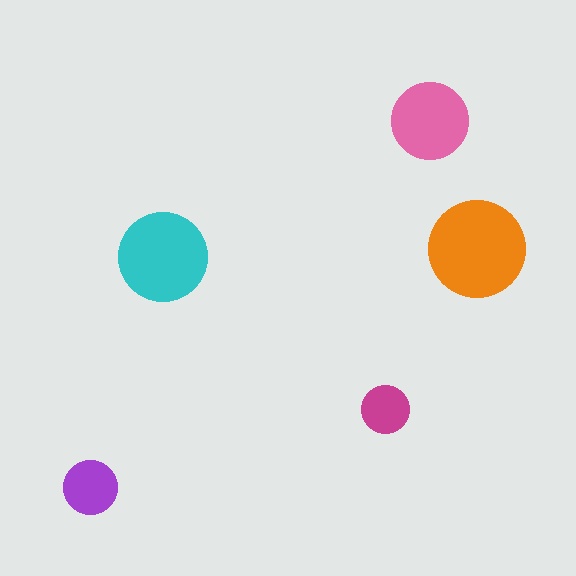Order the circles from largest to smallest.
the orange one, the cyan one, the pink one, the purple one, the magenta one.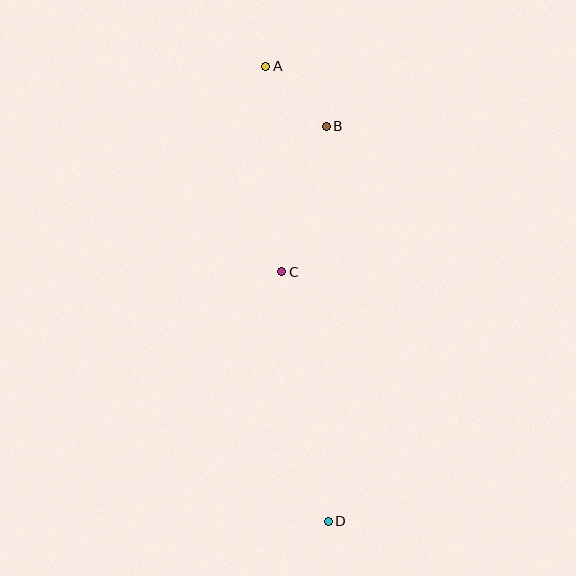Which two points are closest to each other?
Points A and B are closest to each other.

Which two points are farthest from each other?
Points A and D are farthest from each other.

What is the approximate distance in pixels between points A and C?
The distance between A and C is approximately 206 pixels.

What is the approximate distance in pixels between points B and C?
The distance between B and C is approximately 152 pixels.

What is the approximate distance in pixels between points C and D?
The distance between C and D is approximately 254 pixels.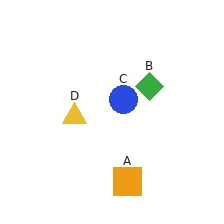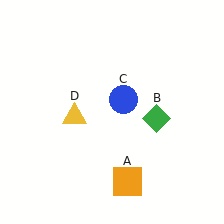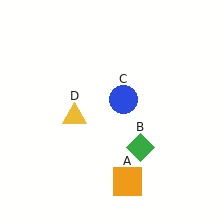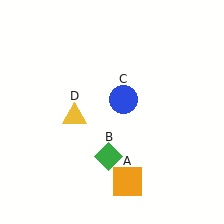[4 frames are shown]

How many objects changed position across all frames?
1 object changed position: green diamond (object B).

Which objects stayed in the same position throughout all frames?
Orange square (object A) and blue circle (object C) and yellow triangle (object D) remained stationary.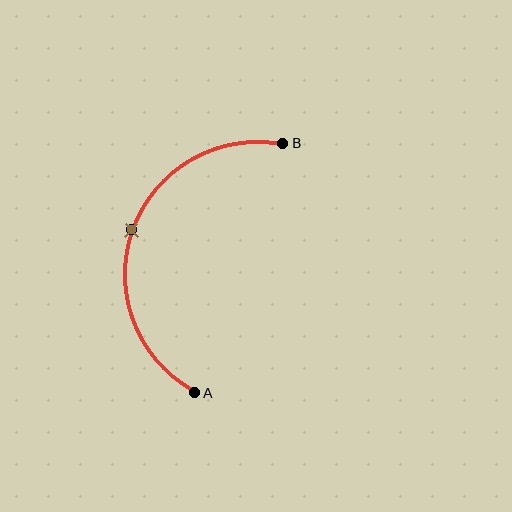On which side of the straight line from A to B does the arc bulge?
The arc bulges to the left of the straight line connecting A and B.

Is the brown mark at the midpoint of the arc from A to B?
Yes. The brown mark lies on the arc at equal arc-length from both A and B — it is the arc midpoint.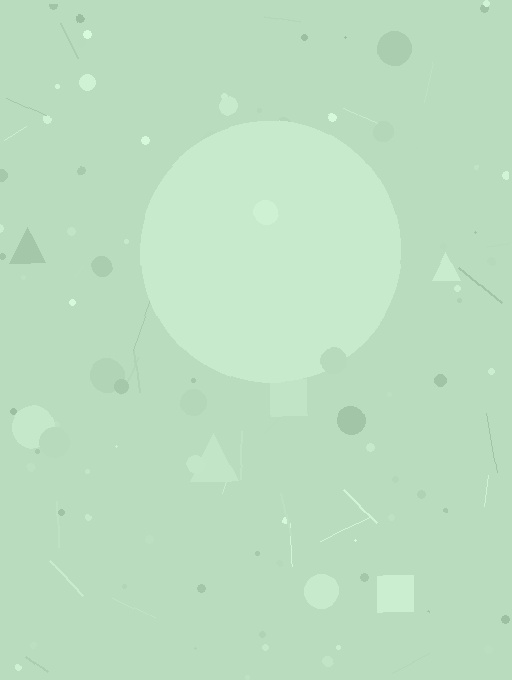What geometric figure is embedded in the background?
A circle is embedded in the background.